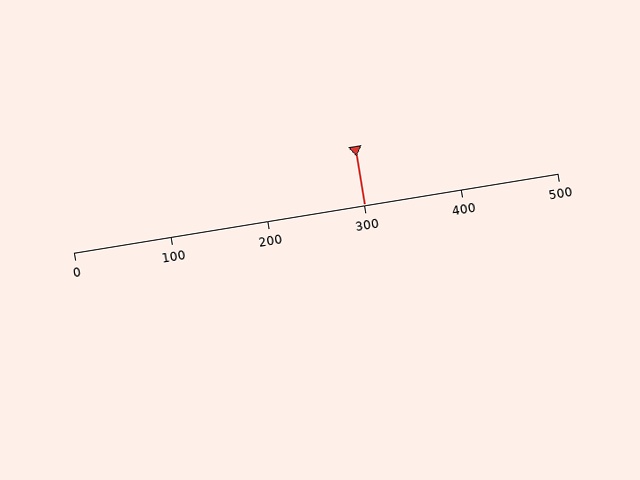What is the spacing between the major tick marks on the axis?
The major ticks are spaced 100 apart.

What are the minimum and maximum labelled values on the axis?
The axis runs from 0 to 500.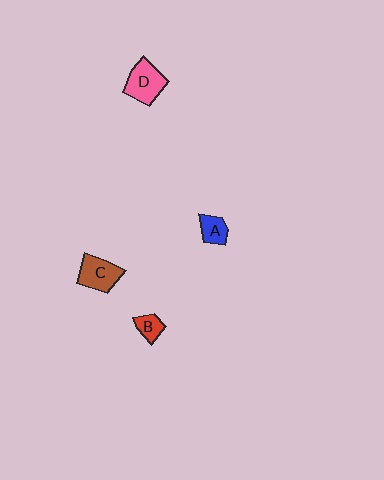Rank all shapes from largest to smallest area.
From largest to smallest: D (pink), C (brown), A (blue), B (red).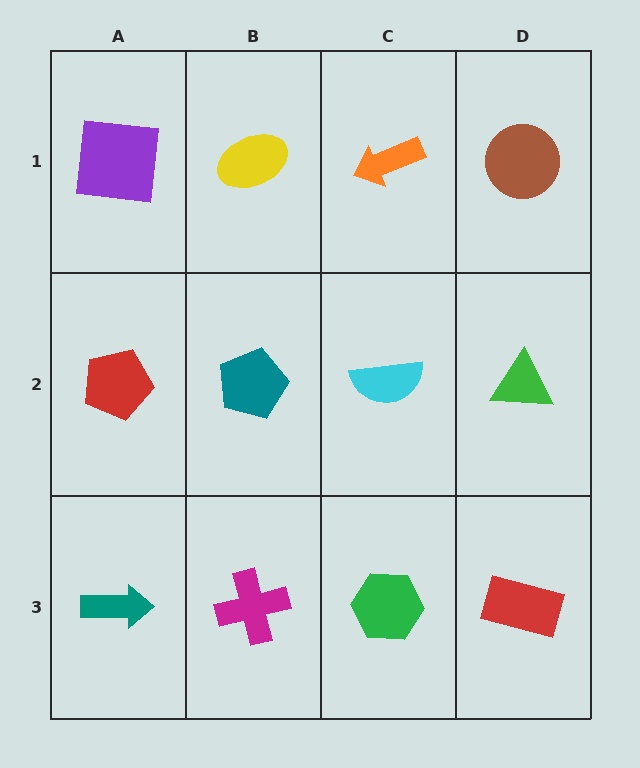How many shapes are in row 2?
4 shapes.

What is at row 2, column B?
A teal pentagon.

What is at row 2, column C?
A cyan semicircle.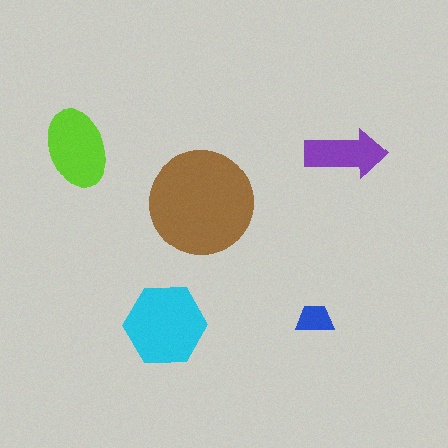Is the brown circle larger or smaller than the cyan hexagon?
Larger.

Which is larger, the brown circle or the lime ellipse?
The brown circle.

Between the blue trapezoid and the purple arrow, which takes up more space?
The purple arrow.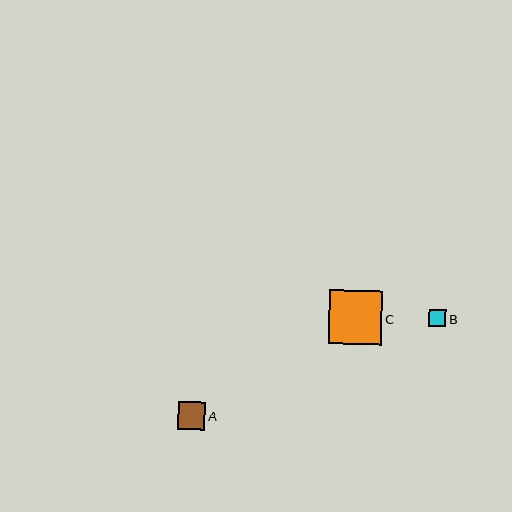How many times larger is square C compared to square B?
Square C is approximately 3.1 times the size of square B.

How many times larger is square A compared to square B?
Square A is approximately 1.6 times the size of square B.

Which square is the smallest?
Square B is the smallest with a size of approximately 17 pixels.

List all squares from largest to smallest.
From largest to smallest: C, A, B.